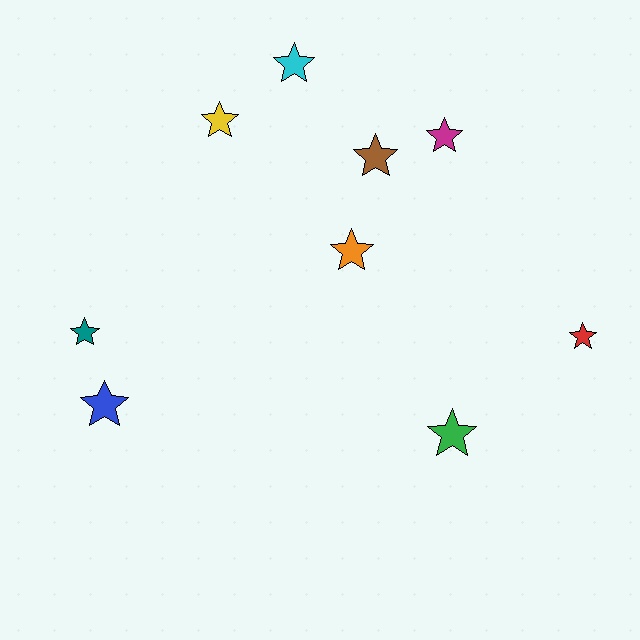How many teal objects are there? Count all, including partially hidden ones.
There is 1 teal object.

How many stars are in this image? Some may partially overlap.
There are 9 stars.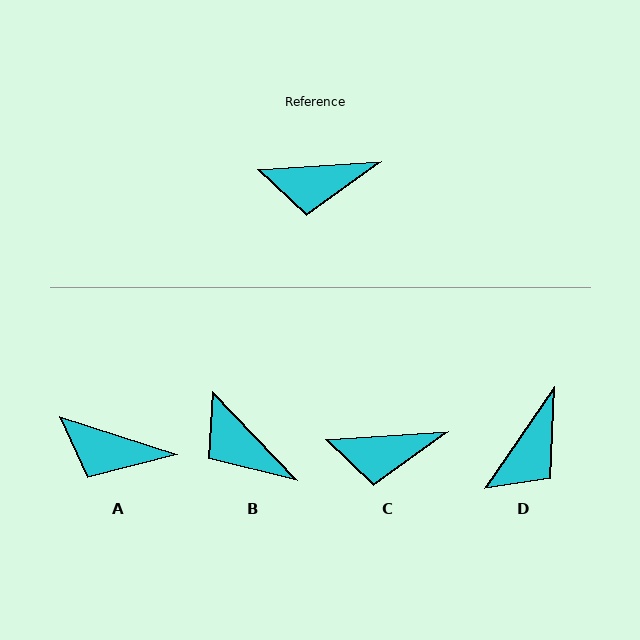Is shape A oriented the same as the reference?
No, it is off by about 21 degrees.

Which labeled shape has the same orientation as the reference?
C.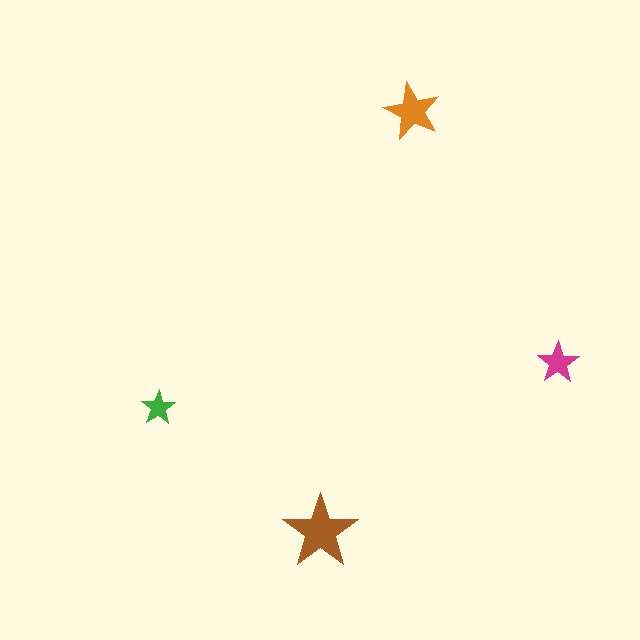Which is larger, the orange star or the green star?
The orange one.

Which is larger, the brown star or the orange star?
The brown one.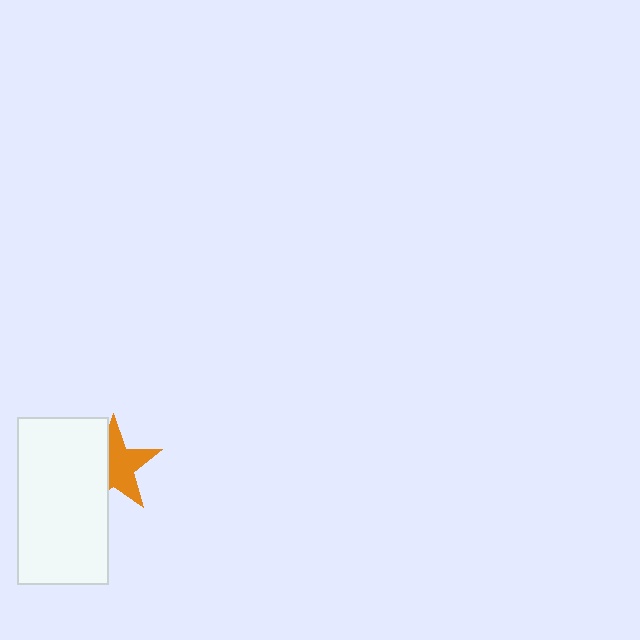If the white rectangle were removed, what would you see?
You would see the complete orange star.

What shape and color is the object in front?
The object in front is a white rectangle.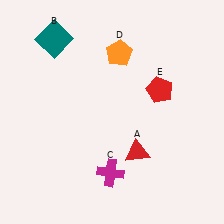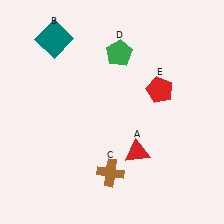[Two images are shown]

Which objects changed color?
C changed from magenta to brown. D changed from orange to green.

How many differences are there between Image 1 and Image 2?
There are 2 differences between the two images.